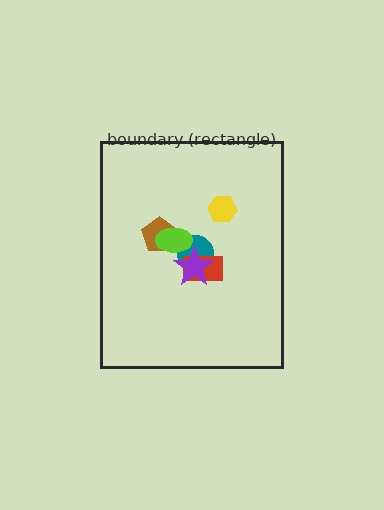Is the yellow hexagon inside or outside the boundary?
Inside.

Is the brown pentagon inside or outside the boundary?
Inside.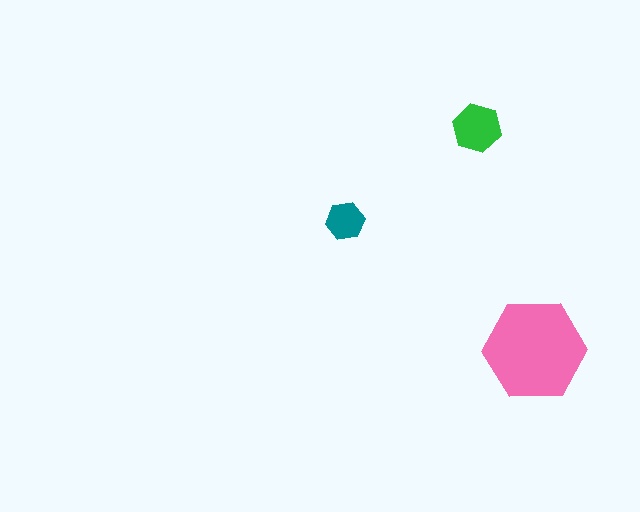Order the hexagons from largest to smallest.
the pink one, the green one, the teal one.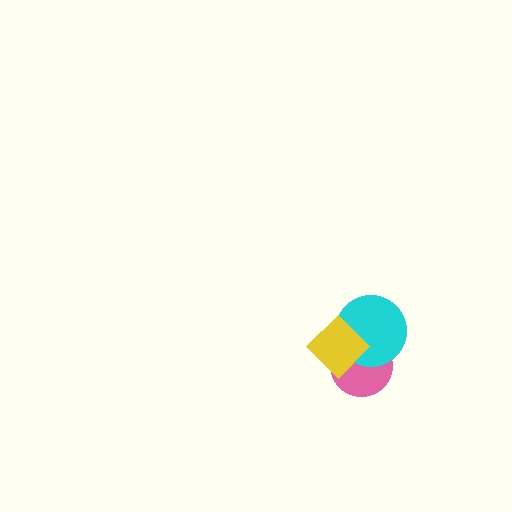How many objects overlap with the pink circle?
2 objects overlap with the pink circle.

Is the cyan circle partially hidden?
Yes, it is partially covered by another shape.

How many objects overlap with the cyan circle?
2 objects overlap with the cyan circle.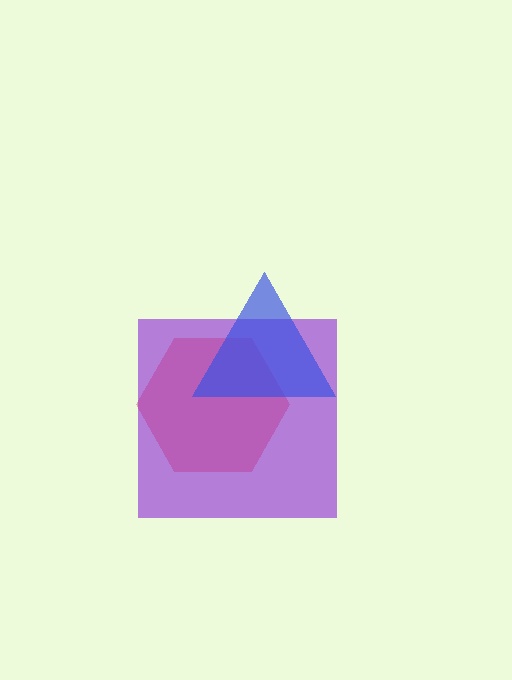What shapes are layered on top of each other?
The layered shapes are: a purple square, a magenta hexagon, a blue triangle.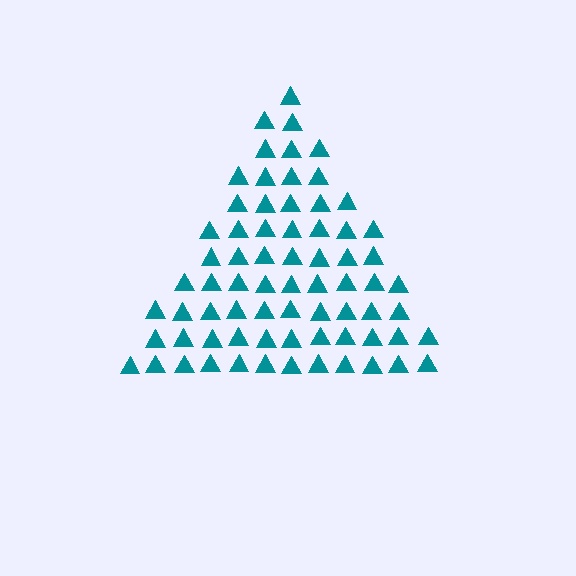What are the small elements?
The small elements are triangles.